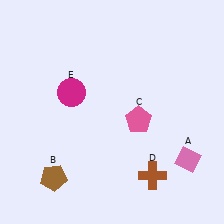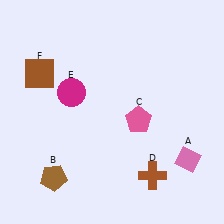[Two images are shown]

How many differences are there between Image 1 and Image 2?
There is 1 difference between the two images.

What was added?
A brown square (F) was added in Image 2.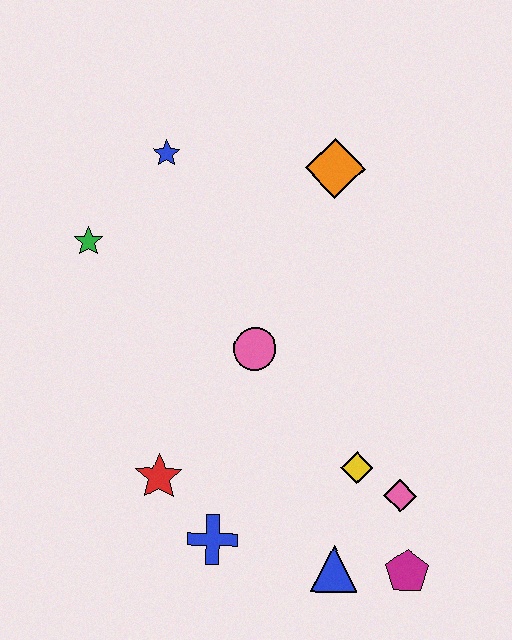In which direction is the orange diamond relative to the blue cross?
The orange diamond is above the blue cross.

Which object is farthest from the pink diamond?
The blue star is farthest from the pink diamond.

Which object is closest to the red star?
The blue cross is closest to the red star.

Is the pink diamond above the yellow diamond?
No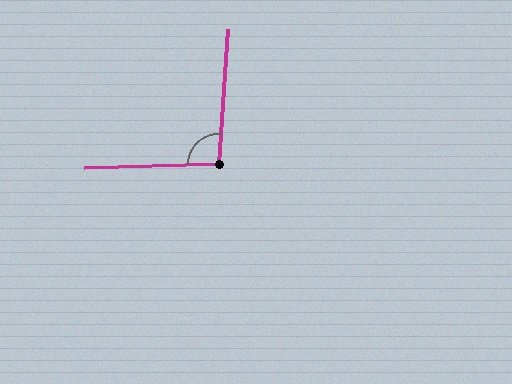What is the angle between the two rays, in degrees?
Approximately 96 degrees.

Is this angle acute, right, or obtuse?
It is obtuse.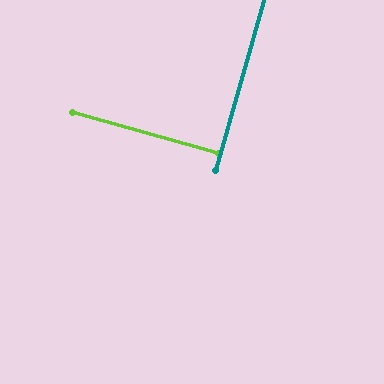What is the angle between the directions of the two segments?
Approximately 90 degrees.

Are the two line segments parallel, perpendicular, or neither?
Perpendicular — they meet at approximately 90°.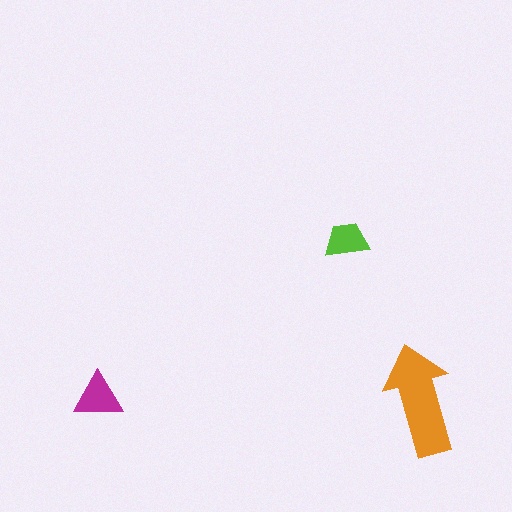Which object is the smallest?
The lime trapezoid.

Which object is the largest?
The orange arrow.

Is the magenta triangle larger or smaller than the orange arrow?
Smaller.